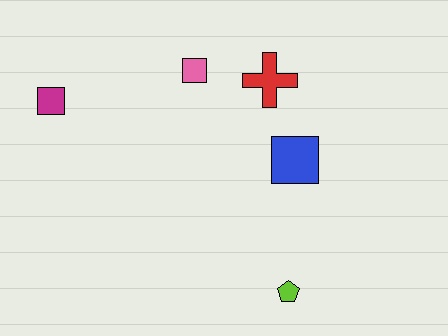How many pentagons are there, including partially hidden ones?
There is 1 pentagon.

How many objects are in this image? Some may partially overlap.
There are 5 objects.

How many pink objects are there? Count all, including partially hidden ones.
There is 1 pink object.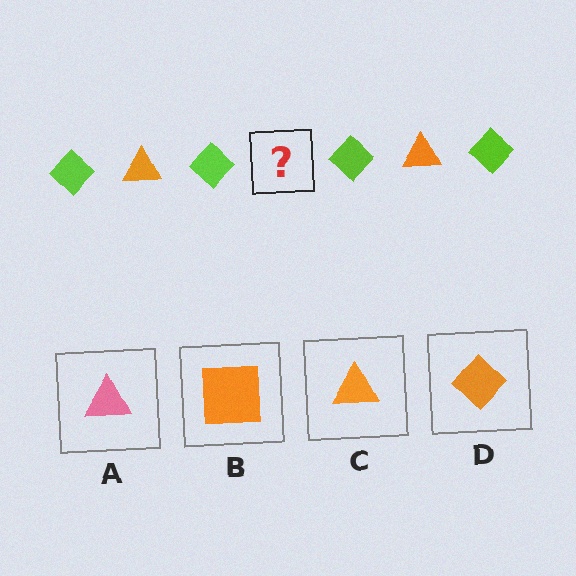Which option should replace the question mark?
Option C.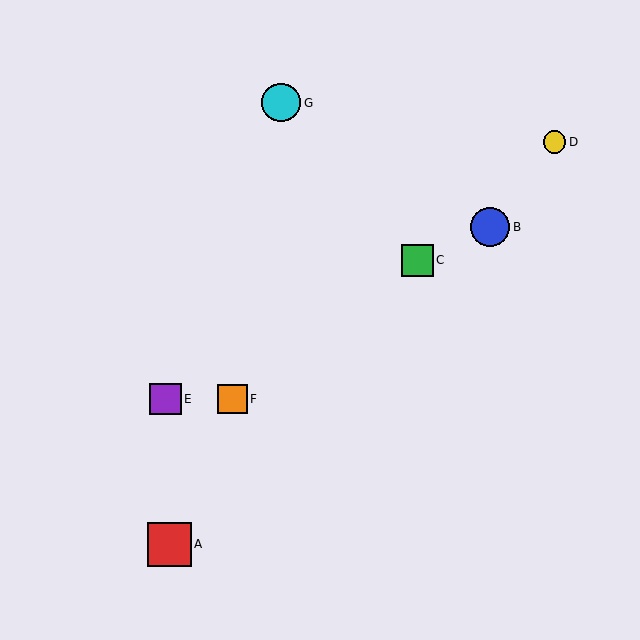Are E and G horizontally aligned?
No, E is at y≈399 and G is at y≈103.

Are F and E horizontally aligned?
Yes, both are at y≈399.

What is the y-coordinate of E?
Object E is at y≈399.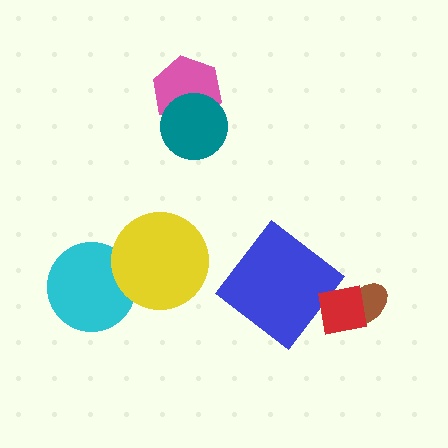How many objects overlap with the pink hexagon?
1 object overlaps with the pink hexagon.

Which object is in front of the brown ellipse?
The red square is in front of the brown ellipse.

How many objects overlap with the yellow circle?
1 object overlaps with the yellow circle.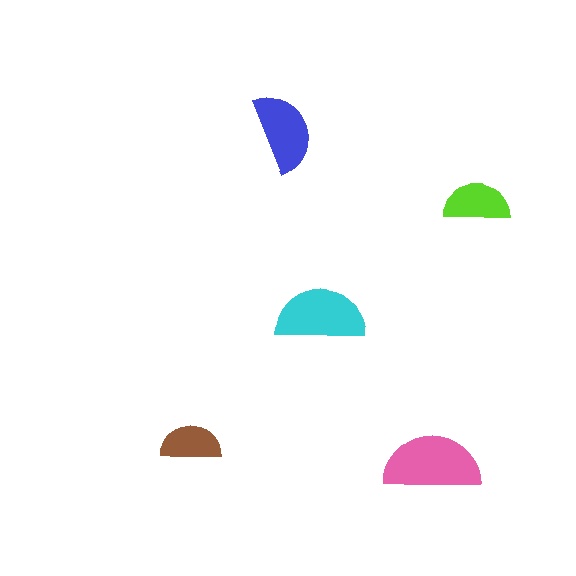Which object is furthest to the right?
The lime semicircle is rightmost.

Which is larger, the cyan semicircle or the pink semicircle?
The pink one.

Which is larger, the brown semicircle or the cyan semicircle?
The cyan one.